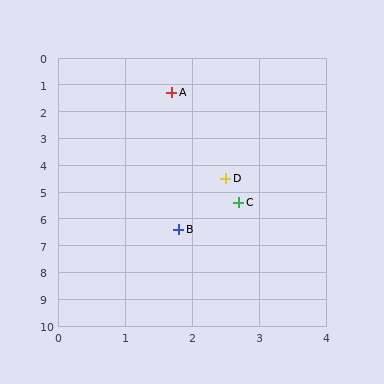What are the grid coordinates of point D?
Point D is at approximately (2.5, 4.5).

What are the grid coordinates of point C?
Point C is at approximately (2.7, 5.4).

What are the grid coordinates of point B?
Point B is at approximately (1.8, 6.4).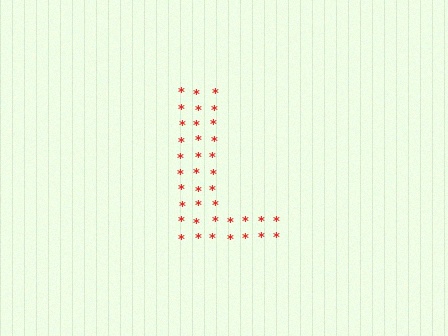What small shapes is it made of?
It is made of small asterisks.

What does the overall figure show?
The overall figure shows the letter L.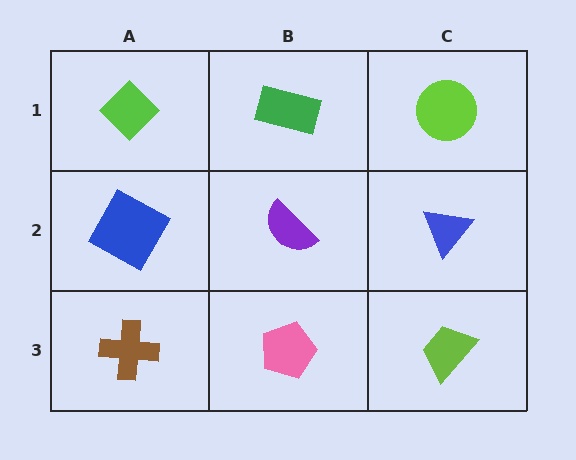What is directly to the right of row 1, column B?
A lime circle.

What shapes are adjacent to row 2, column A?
A lime diamond (row 1, column A), a brown cross (row 3, column A), a purple semicircle (row 2, column B).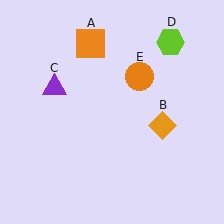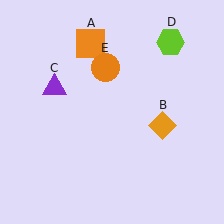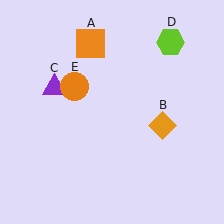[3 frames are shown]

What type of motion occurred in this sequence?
The orange circle (object E) rotated counterclockwise around the center of the scene.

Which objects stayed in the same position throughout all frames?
Orange square (object A) and orange diamond (object B) and purple triangle (object C) and lime hexagon (object D) remained stationary.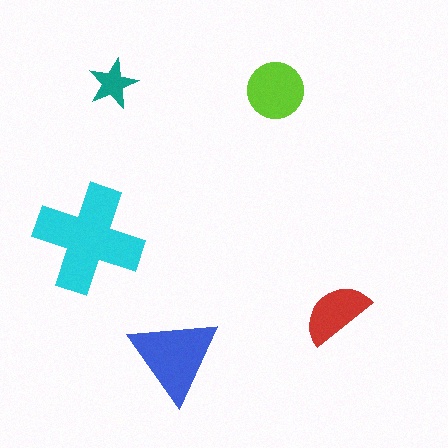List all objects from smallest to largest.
The teal star, the red semicircle, the lime circle, the blue triangle, the cyan cross.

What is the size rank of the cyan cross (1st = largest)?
1st.